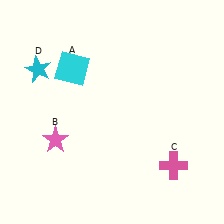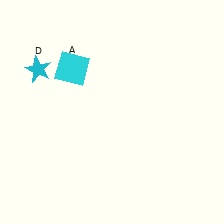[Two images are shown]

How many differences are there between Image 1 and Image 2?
There are 2 differences between the two images.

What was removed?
The pink star (B), the pink cross (C) were removed in Image 2.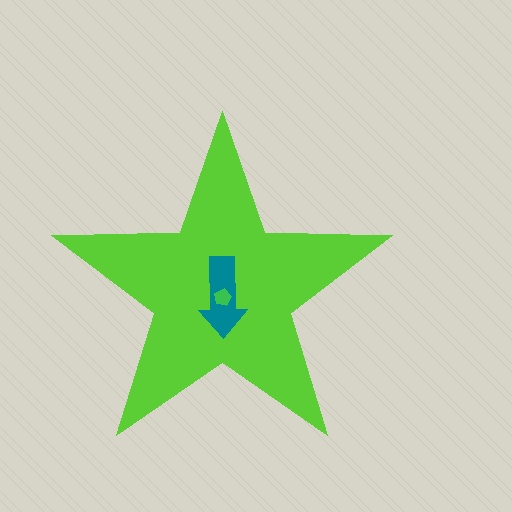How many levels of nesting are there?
3.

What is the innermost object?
The green pentagon.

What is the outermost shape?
The lime star.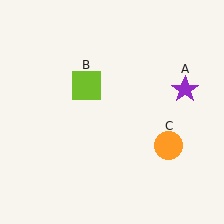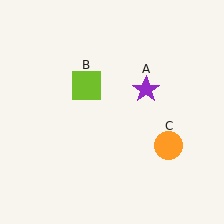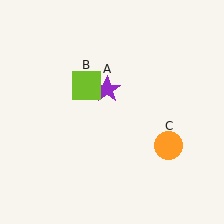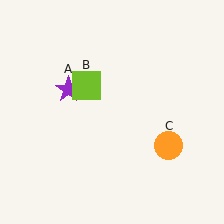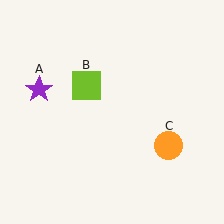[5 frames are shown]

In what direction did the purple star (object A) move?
The purple star (object A) moved left.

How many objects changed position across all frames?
1 object changed position: purple star (object A).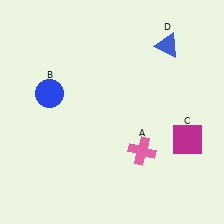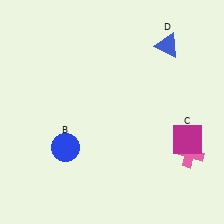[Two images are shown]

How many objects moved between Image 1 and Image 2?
2 objects moved between the two images.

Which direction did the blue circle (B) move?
The blue circle (B) moved down.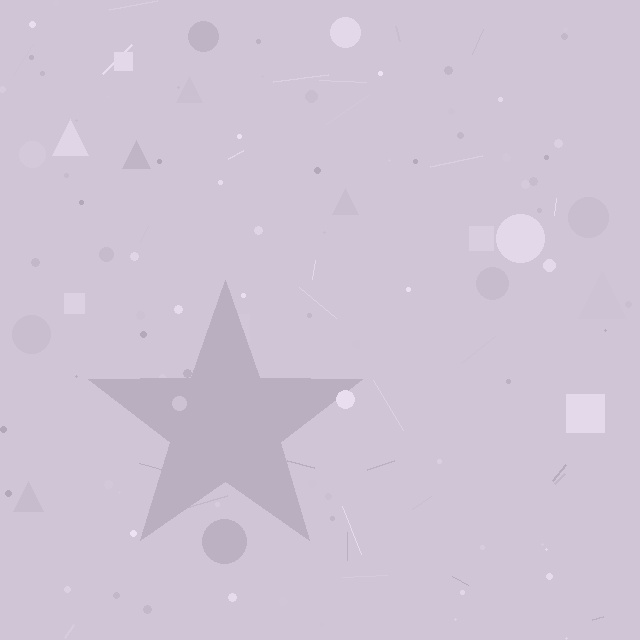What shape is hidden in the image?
A star is hidden in the image.